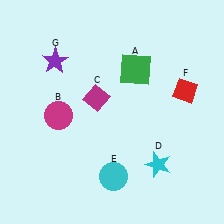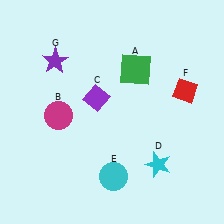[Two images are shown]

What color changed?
The diamond (C) changed from magenta in Image 1 to purple in Image 2.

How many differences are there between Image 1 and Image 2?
There is 1 difference between the two images.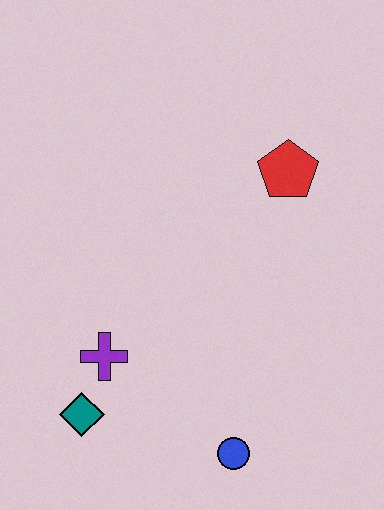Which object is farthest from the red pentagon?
The teal diamond is farthest from the red pentagon.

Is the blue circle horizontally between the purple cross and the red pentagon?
Yes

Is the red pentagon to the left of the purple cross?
No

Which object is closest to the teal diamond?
The purple cross is closest to the teal diamond.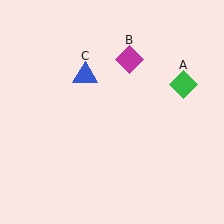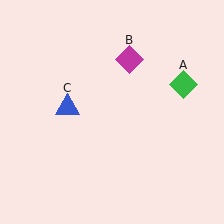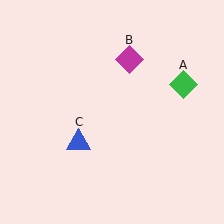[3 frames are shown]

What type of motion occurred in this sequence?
The blue triangle (object C) rotated counterclockwise around the center of the scene.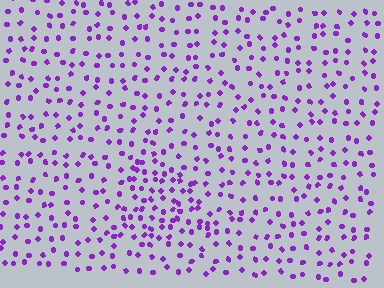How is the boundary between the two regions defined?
The boundary is defined by a change in element density (approximately 1.8x ratio). All elements are the same color, size, and shape.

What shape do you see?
I see a triangle.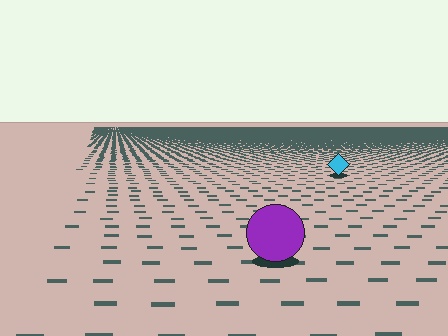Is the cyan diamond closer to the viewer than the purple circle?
No. The purple circle is closer — you can tell from the texture gradient: the ground texture is coarser near it.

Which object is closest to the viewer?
The purple circle is closest. The texture marks near it are larger and more spread out.